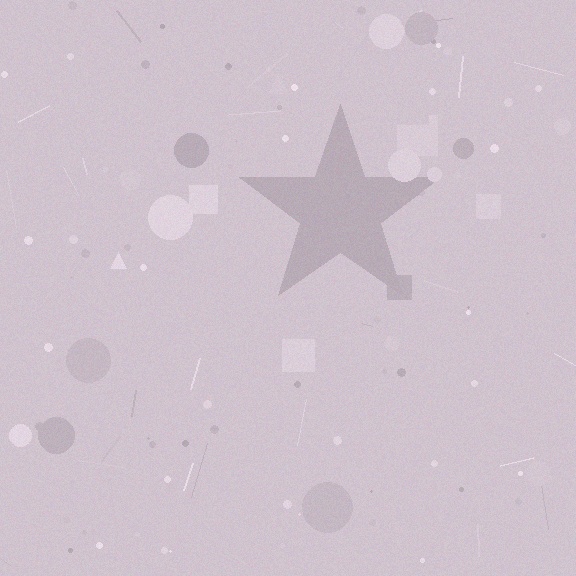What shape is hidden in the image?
A star is hidden in the image.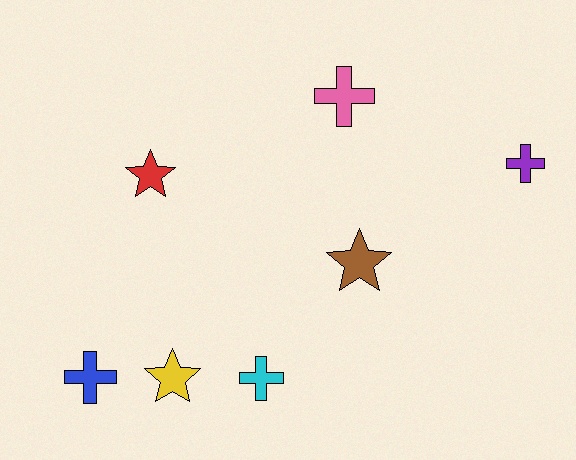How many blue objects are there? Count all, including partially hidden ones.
There is 1 blue object.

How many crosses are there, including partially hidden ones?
There are 4 crosses.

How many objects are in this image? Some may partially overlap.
There are 7 objects.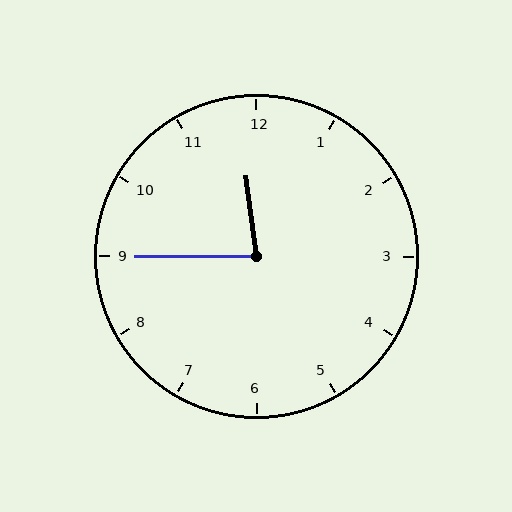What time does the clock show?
11:45.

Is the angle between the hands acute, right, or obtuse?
It is acute.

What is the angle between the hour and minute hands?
Approximately 82 degrees.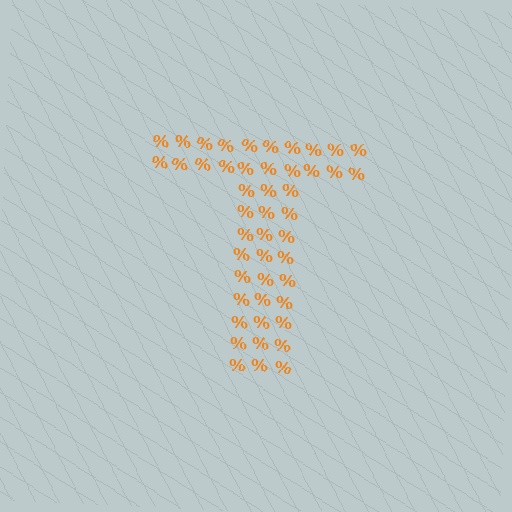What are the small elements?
The small elements are percent signs.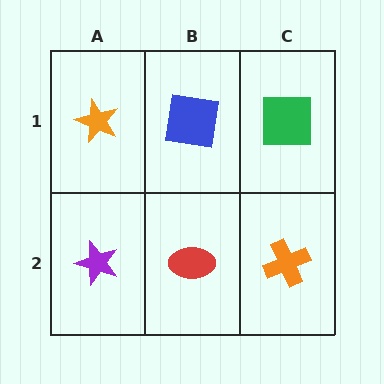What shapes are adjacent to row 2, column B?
A blue square (row 1, column B), a purple star (row 2, column A), an orange cross (row 2, column C).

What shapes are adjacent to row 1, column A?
A purple star (row 2, column A), a blue square (row 1, column B).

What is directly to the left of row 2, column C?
A red ellipse.